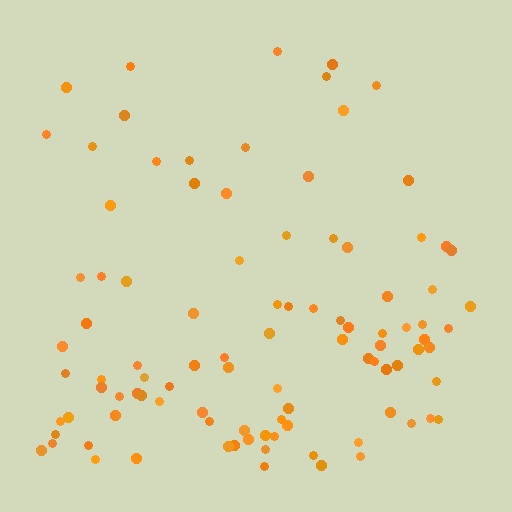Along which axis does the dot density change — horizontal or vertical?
Vertical.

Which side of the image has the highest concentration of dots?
The bottom.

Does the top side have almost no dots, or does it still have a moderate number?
Still a moderate number, just noticeably fewer than the bottom.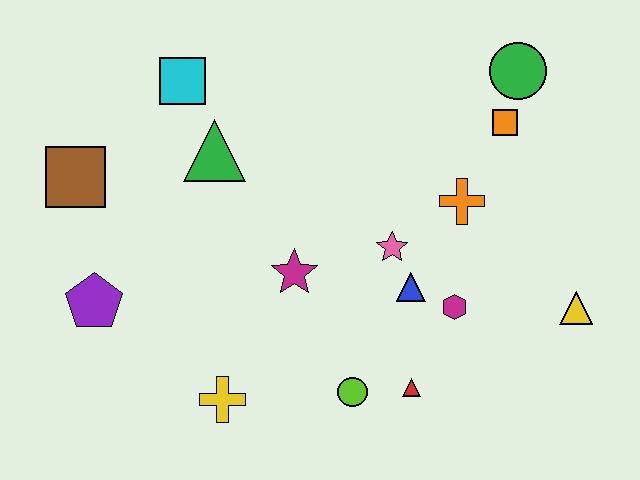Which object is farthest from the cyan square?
The yellow triangle is farthest from the cyan square.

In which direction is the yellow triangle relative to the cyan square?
The yellow triangle is to the right of the cyan square.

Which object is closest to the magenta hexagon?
The blue triangle is closest to the magenta hexagon.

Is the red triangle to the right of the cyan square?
Yes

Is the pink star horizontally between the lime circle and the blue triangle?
Yes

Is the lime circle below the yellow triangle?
Yes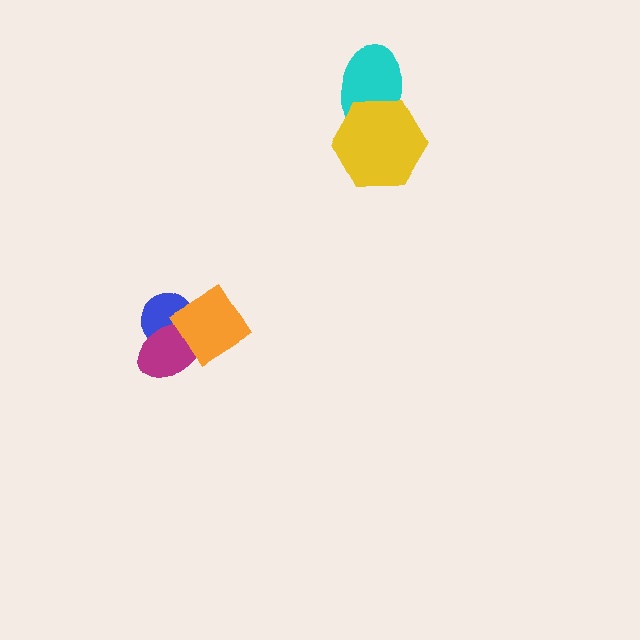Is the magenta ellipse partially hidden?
Yes, it is partially covered by another shape.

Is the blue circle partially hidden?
Yes, it is partially covered by another shape.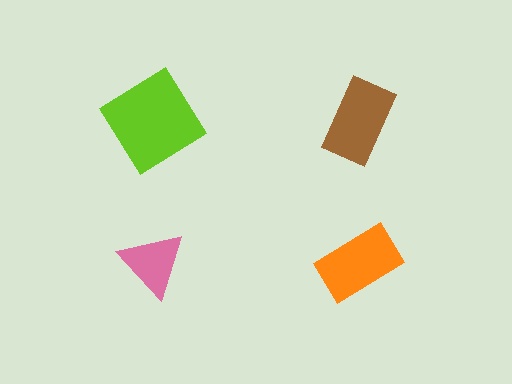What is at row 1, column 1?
A lime diamond.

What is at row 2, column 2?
An orange rectangle.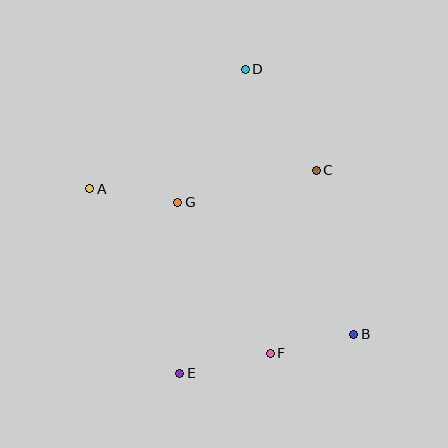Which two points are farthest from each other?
Points D and E are farthest from each other.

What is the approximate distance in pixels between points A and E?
The distance between A and E is approximately 205 pixels.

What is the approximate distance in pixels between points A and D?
The distance between A and D is approximately 196 pixels.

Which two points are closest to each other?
Points B and F are closest to each other.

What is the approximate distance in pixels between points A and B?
The distance between A and B is approximately 301 pixels.